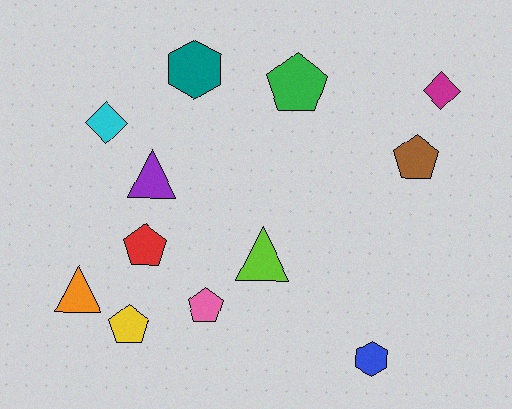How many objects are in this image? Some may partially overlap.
There are 12 objects.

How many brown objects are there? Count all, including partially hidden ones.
There is 1 brown object.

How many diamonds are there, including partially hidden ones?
There are 2 diamonds.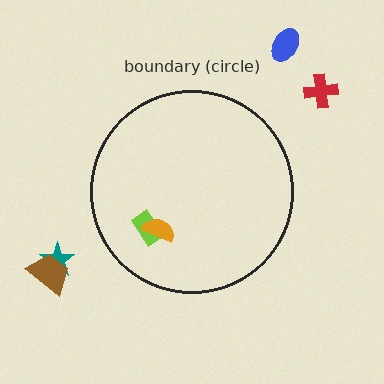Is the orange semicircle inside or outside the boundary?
Inside.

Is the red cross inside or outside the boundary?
Outside.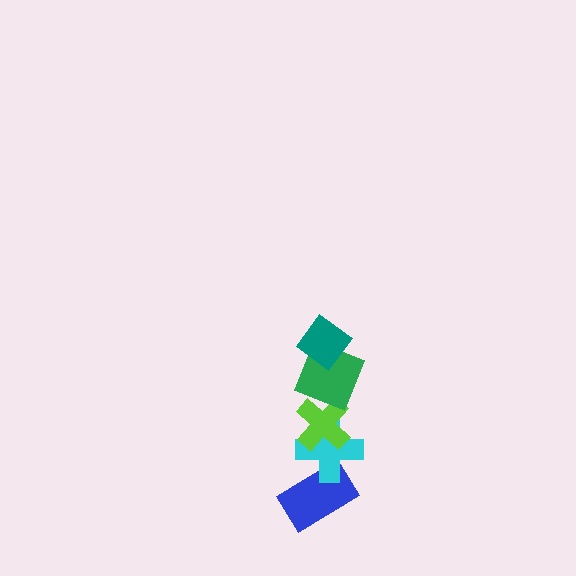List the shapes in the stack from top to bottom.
From top to bottom: the teal diamond, the green square, the lime cross, the cyan cross, the blue rectangle.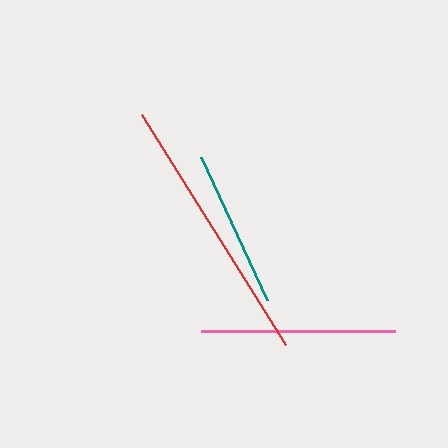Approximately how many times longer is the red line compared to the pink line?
The red line is approximately 1.4 times the length of the pink line.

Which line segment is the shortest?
The teal line is the shortest at approximately 157 pixels.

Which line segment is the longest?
The red line is the longest at approximately 272 pixels.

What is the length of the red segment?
The red segment is approximately 272 pixels long.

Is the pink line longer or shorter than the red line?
The red line is longer than the pink line.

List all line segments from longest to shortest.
From longest to shortest: red, pink, teal.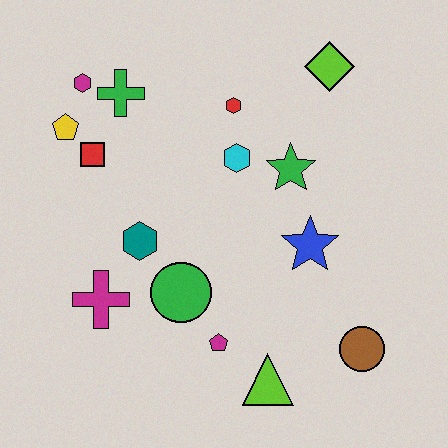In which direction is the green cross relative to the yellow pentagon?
The green cross is to the right of the yellow pentagon.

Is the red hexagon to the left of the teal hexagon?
No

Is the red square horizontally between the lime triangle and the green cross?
No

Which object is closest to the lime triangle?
The magenta pentagon is closest to the lime triangle.